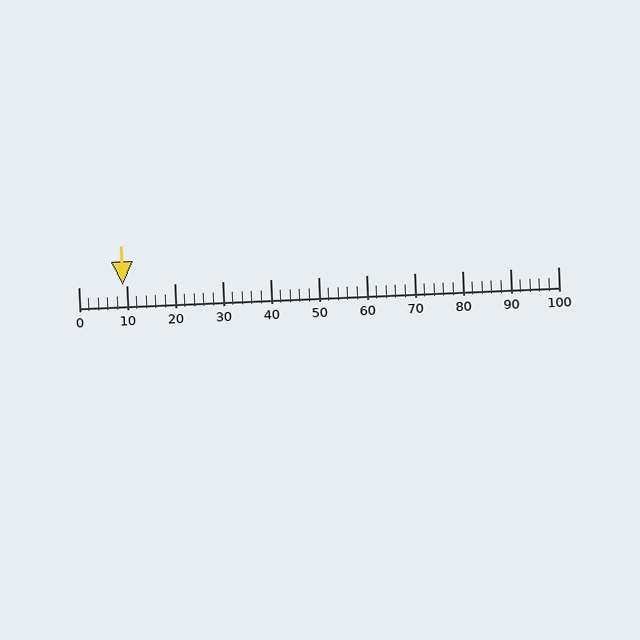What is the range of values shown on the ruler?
The ruler shows values from 0 to 100.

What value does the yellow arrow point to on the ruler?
The yellow arrow points to approximately 9.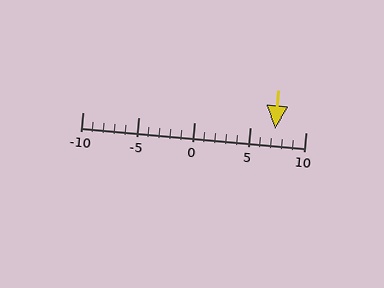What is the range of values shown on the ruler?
The ruler shows values from -10 to 10.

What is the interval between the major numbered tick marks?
The major tick marks are spaced 5 units apart.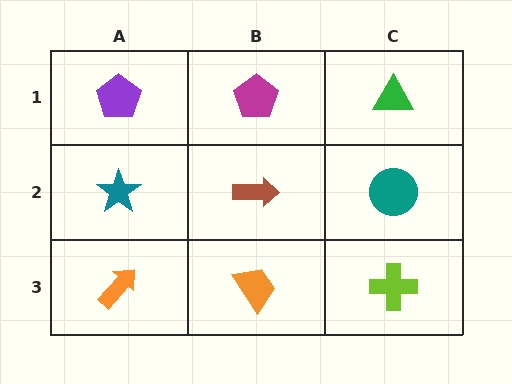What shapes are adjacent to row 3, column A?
A teal star (row 2, column A), an orange trapezoid (row 3, column B).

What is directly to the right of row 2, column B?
A teal circle.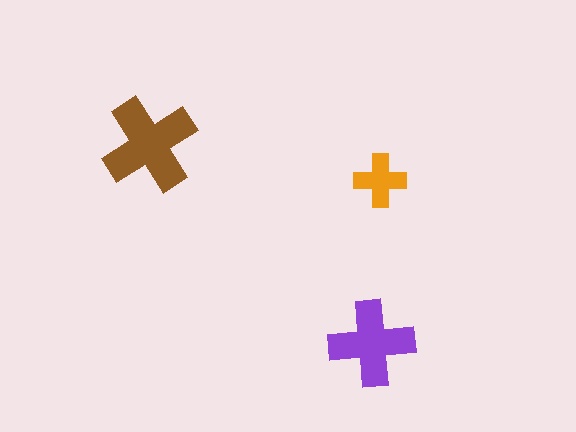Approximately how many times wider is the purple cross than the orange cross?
About 1.5 times wider.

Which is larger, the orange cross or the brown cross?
The brown one.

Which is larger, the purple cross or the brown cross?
The brown one.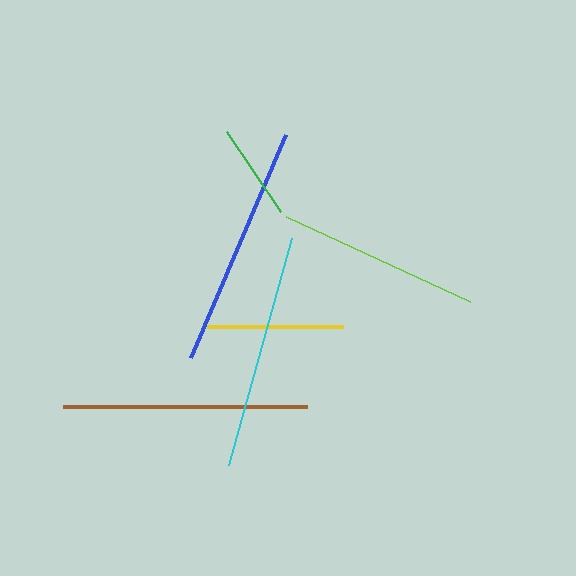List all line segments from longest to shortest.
From longest to shortest: brown, blue, cyan, lime, yellow, green.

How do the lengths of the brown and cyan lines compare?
The brown and cyan lines are approximately the same length.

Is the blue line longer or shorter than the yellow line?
The blue line is longer than the yellow line.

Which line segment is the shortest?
The green line is the shortest at approximately 97 pixels.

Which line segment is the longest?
The brown line is the longest at approximately 244 pixels.